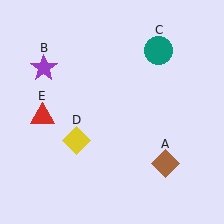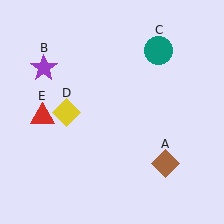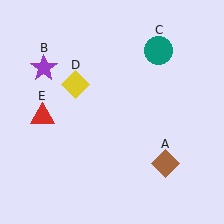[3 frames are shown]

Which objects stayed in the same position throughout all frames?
Brown diamond (object A) and purple star (object B) and teal circle (object C) and red triangle (object E) remained stationary.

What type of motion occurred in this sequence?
The yellow diamond (object D) rotated clockwise around the center of the scene.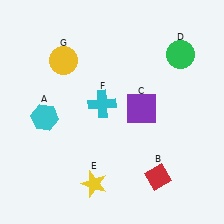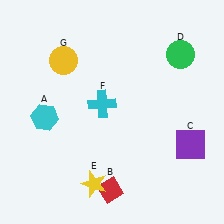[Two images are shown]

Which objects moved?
The objects that moved are: the red diamond (B), the purple square (C).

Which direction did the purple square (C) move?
The purple square (C) moved right.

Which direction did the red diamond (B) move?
The red diamond (B) moved left.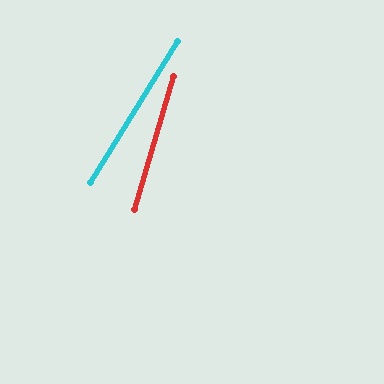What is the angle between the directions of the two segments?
Approximately 16 degrees.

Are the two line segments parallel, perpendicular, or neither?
Neither parallel nor perpendicular — they differ by about 16°.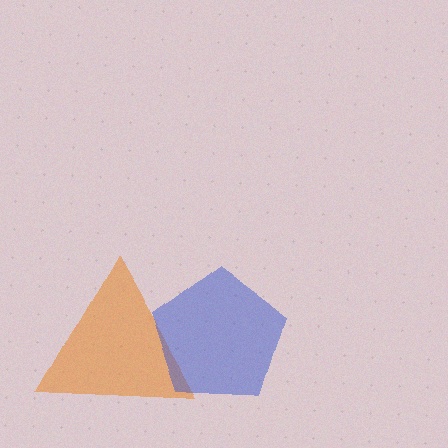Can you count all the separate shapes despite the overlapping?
Yes, there are 2 separate shapes.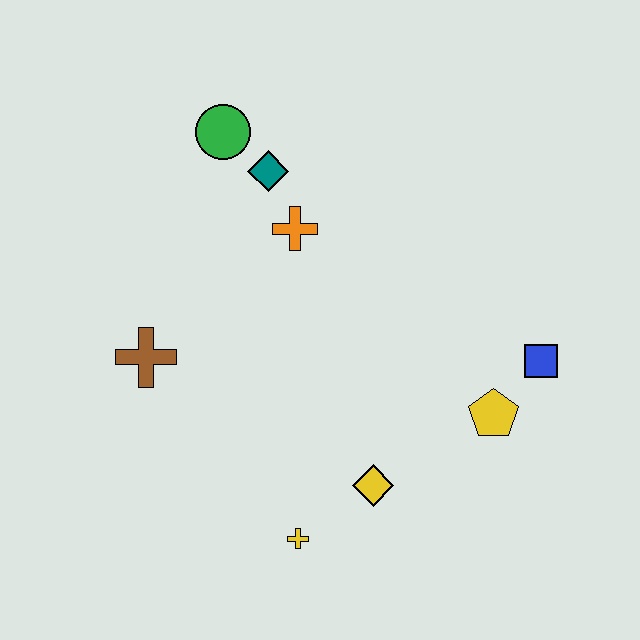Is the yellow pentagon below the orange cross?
Yes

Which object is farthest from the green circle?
The yellow cross is farthest from the green circle.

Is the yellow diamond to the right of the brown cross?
Yes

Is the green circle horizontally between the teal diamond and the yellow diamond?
No